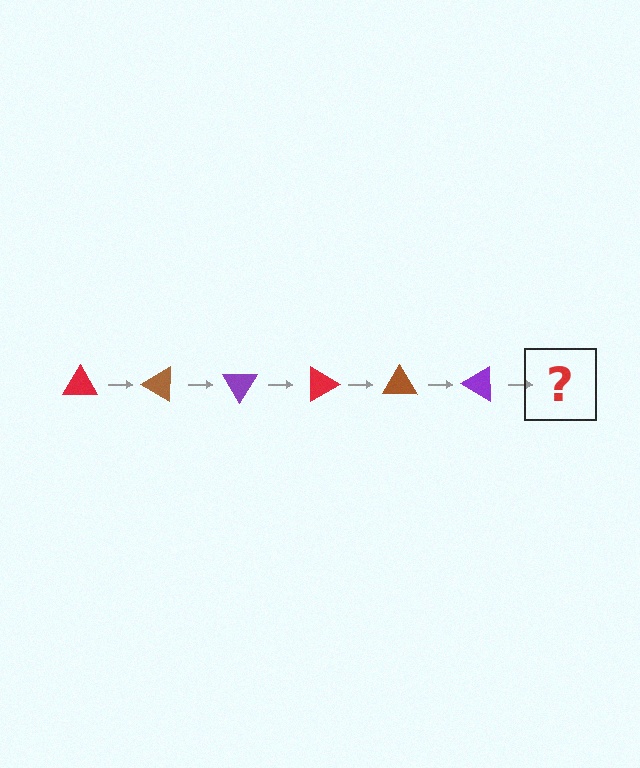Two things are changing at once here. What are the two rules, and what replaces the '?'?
The two rules are that it rotates 30 degrees each step and the color cycles through red, brown, and purple. The '?' should be a red triangle, rotated 180 degrees from the start.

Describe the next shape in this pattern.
It should be a red triangle, rotated 180 degrees from the start.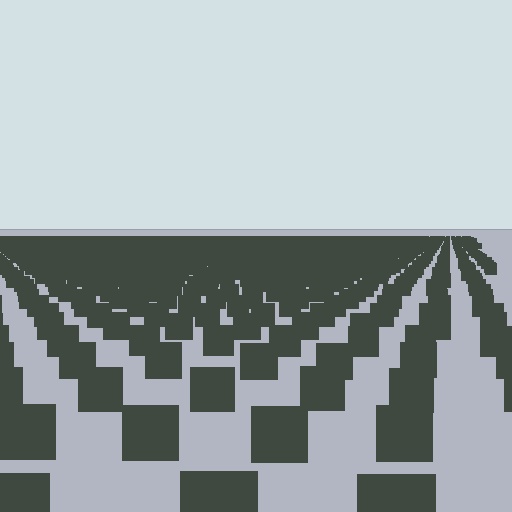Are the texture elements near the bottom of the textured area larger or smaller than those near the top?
Larger. Near the bottom, elements are closer to the viewer and appear at a bigger on-screen size.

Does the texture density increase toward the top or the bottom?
Density increases toward the top.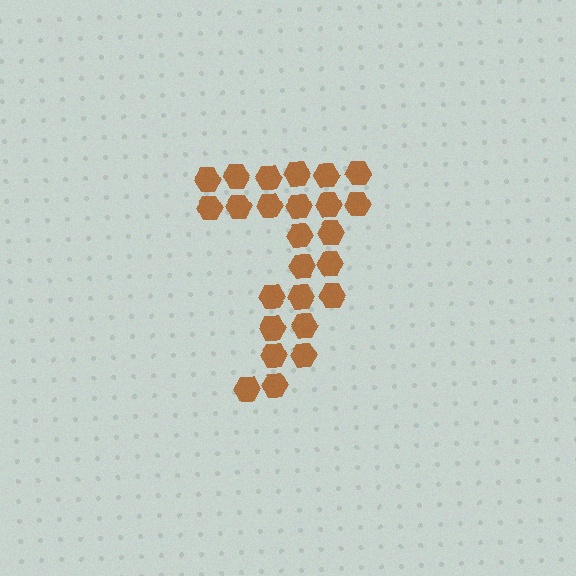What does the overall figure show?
The overall figure shows the digit 7.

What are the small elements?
The small elements are hexagons.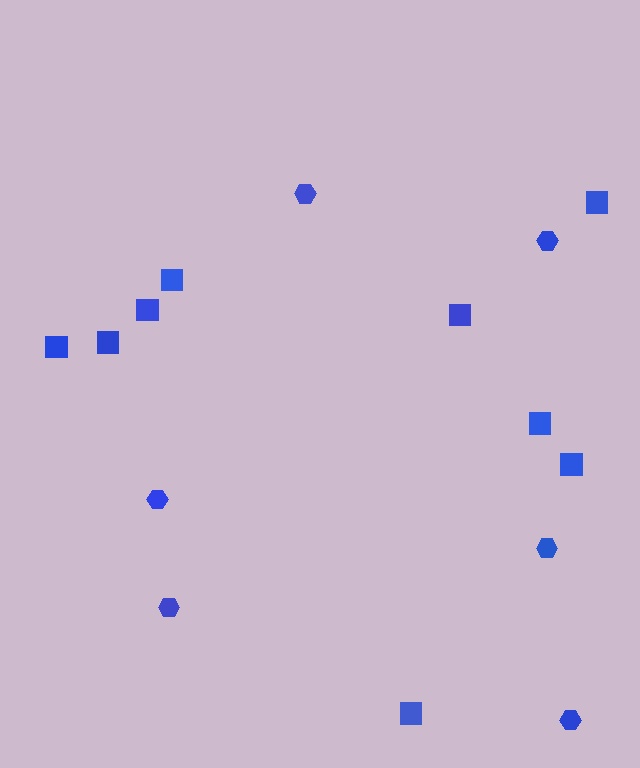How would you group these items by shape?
There are 2 groups: one group of squares (9) and one group of hexagons (6).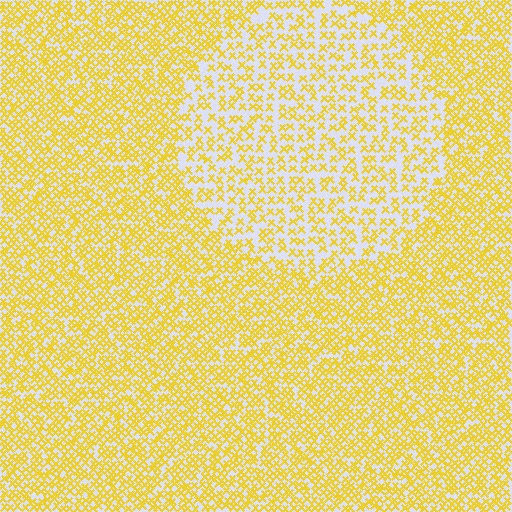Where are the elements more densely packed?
The elements are more densely packed outside the circle boundary.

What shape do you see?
I see a circle.